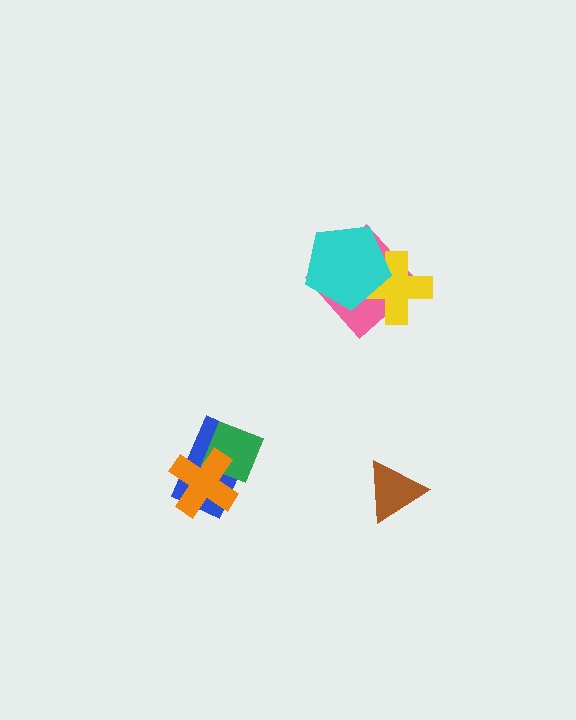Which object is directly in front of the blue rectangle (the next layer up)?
The green diamond is directly in front of the blue rectangle.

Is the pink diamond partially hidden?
Yes, it is partially covered by another shape.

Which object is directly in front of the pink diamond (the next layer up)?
The yellow cross is directly in front of the pink diamond.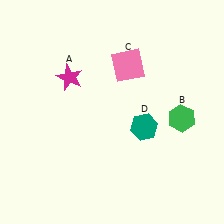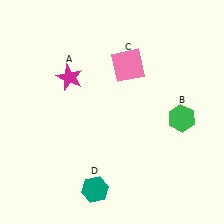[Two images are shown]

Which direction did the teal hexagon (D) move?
The teal hexagon (D) moved down.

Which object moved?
The teal hexagon (D) moved down.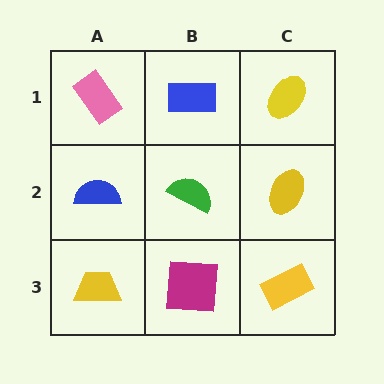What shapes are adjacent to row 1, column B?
A green semicircle (row 2, column B), a pink rectangle (row 1, column A), a yellow ellipse (row 1, column C).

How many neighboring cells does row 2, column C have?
3.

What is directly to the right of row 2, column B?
A yellow ellipse.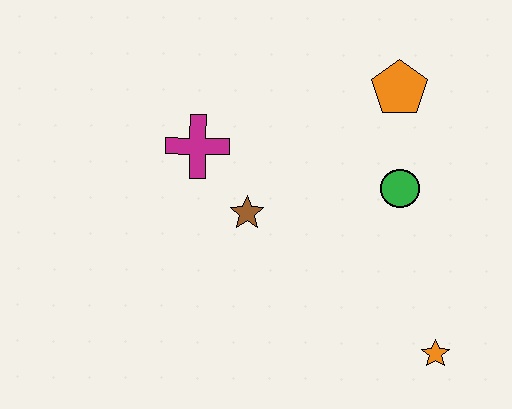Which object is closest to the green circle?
The orange pentagon is closest to the green circle.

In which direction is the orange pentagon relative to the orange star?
The orange pentagon is above the orange star.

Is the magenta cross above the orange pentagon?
No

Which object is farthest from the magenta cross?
The orange star is farthest from the magenta cross.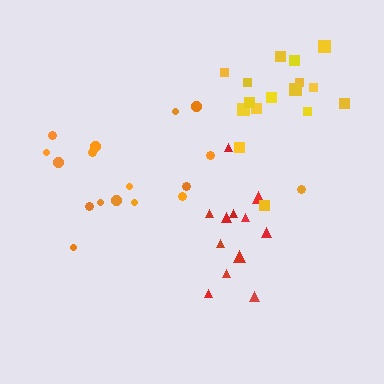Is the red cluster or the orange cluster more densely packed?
Red.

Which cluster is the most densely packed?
Yellow.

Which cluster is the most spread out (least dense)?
Orange.